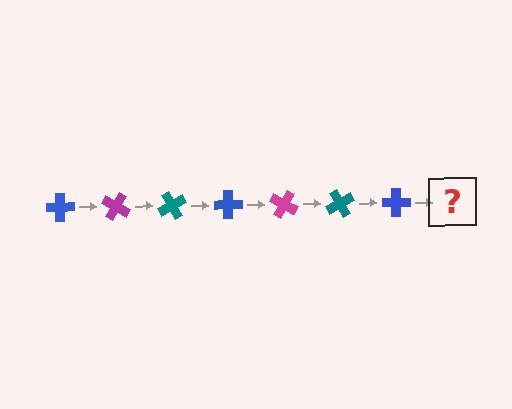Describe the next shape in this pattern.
It should be a magenta cross, rotated 210 degrees from the start.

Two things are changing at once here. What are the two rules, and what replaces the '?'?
The two rules are that it rotates 30 degrees each step and the color cycles through blue, magenta, and teal. The '?' should be a magenta cross, rotated 210 degrees from the start.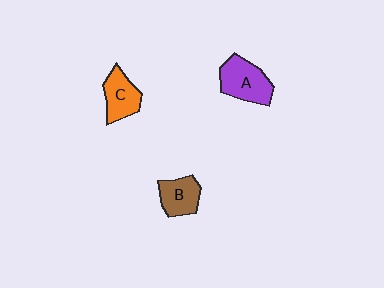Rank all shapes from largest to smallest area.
From largest to smallest: A (purple), C (orange), B (brown).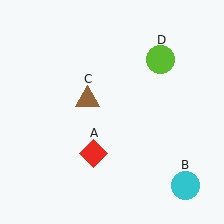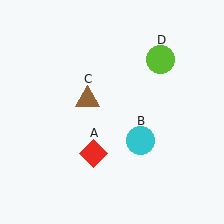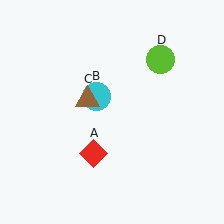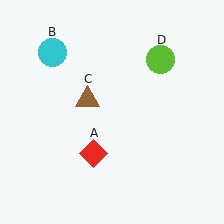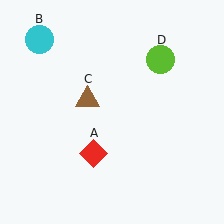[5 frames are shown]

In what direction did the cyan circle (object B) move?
The cyan circle (object B) moved up and to the left.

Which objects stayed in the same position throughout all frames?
Red diamond (object A) and brown triangle (object C) and lime circle (object D) remained stationary.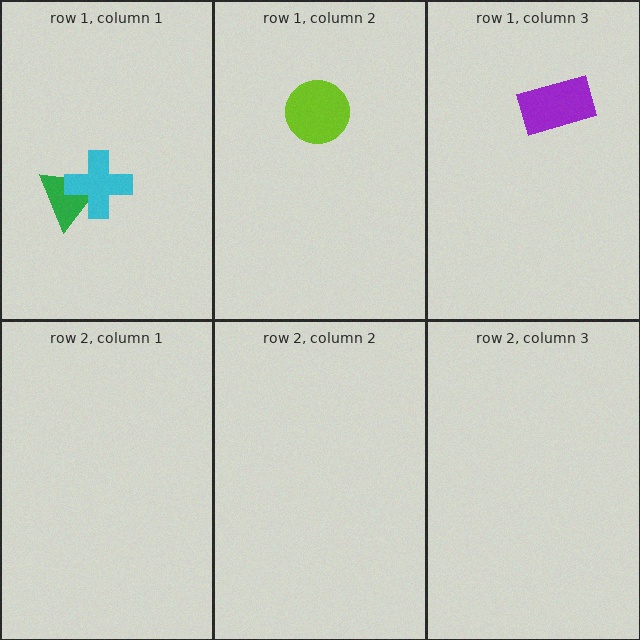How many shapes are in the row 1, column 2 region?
1.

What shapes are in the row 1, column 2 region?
The lime circle.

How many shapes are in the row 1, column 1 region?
2.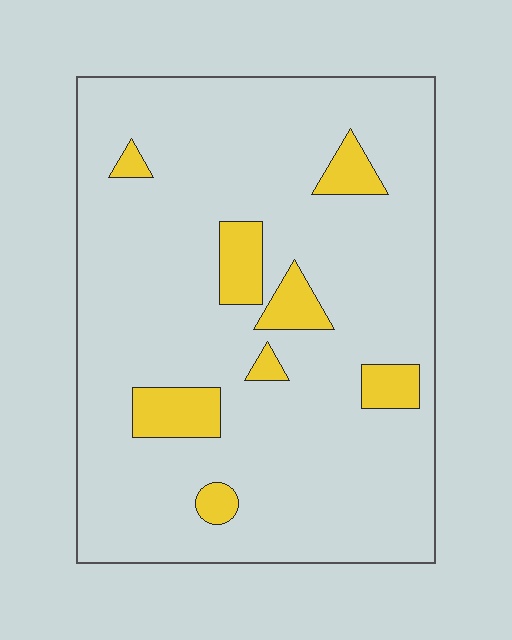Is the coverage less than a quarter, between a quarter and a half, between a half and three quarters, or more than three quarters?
Less than a quarter.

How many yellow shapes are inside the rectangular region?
8.